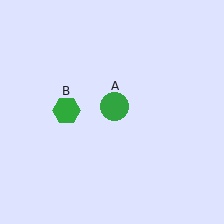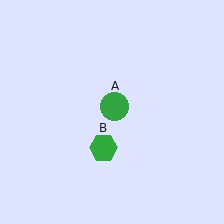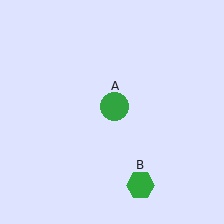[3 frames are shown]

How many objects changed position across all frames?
1 object changed position: green hexagon (object B).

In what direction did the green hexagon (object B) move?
The green hexagon (object B) moved down and to the right.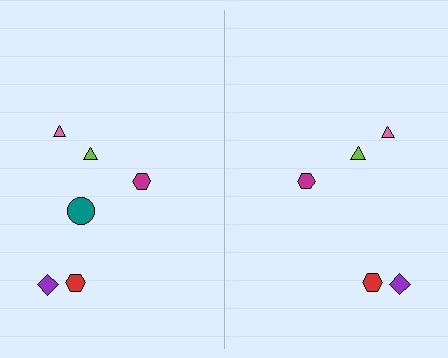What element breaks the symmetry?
A teal circle is missing from the right side.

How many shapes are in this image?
There are 11 shapes in this image.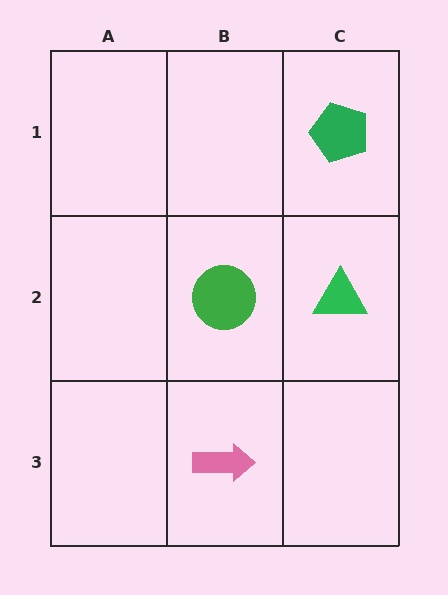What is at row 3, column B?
A pink arrow.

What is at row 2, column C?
A green triangle.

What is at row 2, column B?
A green circle.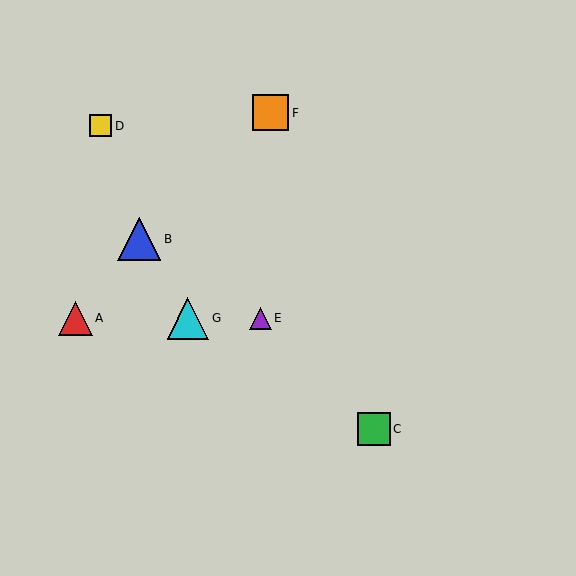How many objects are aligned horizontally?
3 objects (A, E, G) are aligned horizontally.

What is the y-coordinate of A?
Object A is at y≈318.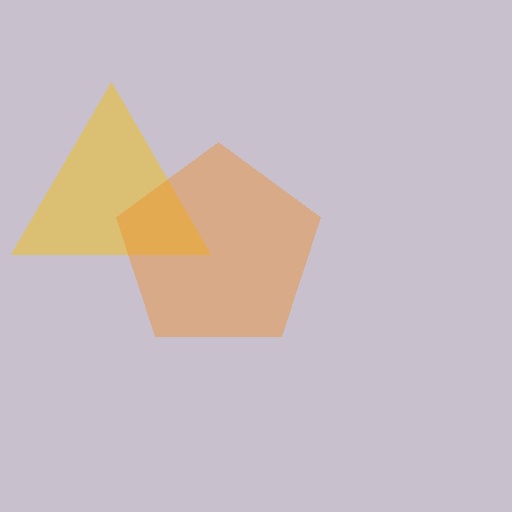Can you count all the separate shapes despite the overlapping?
Yes, there are 2 separate shapes.